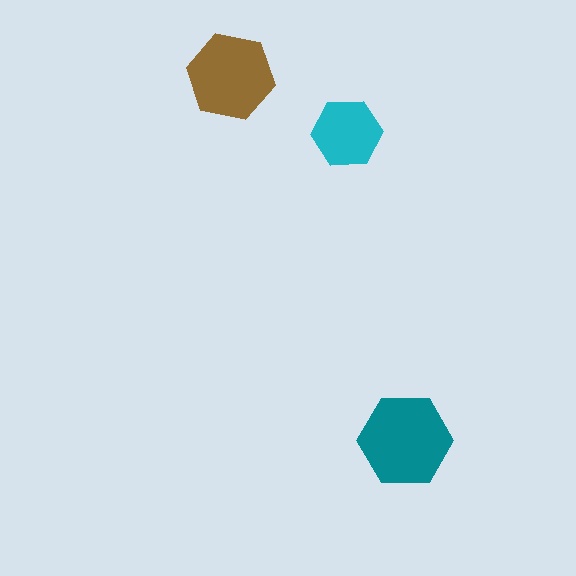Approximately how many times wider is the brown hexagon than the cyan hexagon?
About 1.5 times wider.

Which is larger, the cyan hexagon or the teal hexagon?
The teal one.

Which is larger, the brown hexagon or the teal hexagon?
The teal one.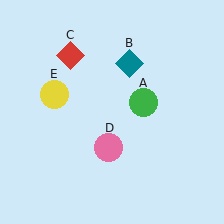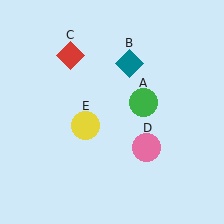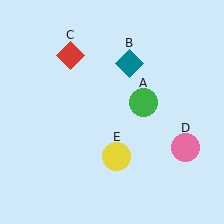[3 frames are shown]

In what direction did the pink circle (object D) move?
The pink circle (object D) moved right.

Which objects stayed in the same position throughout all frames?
Green circle (object A) and teal diamond (object B) and red diamond (object C) remained stationary.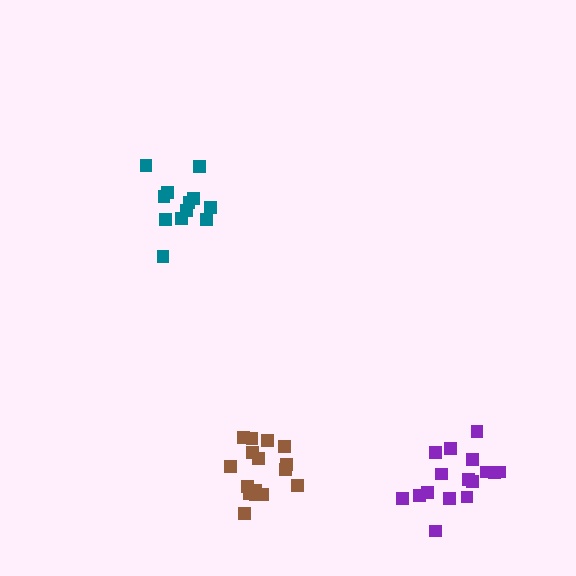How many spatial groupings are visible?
There are 3 spatial groupings.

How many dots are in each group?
Group 1: 16 dots, Group 2: 12 dots, Group 3: 16 dots (44 total).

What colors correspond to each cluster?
The clusters are colored: brown, teal, purple.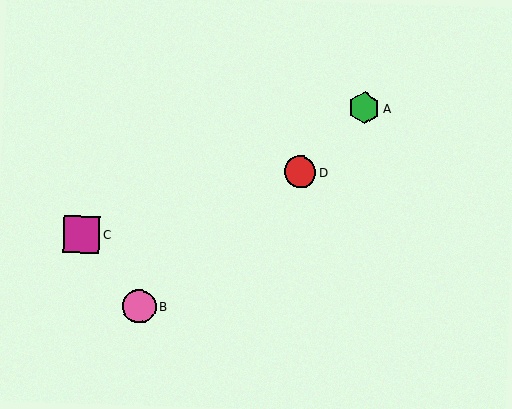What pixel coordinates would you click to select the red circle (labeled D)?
Click at (300, 172) to select the red circle D.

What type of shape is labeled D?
Shape D is a red circle.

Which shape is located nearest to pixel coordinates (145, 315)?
The pink circle (labeled B) at (139, 306) is nearest to that location.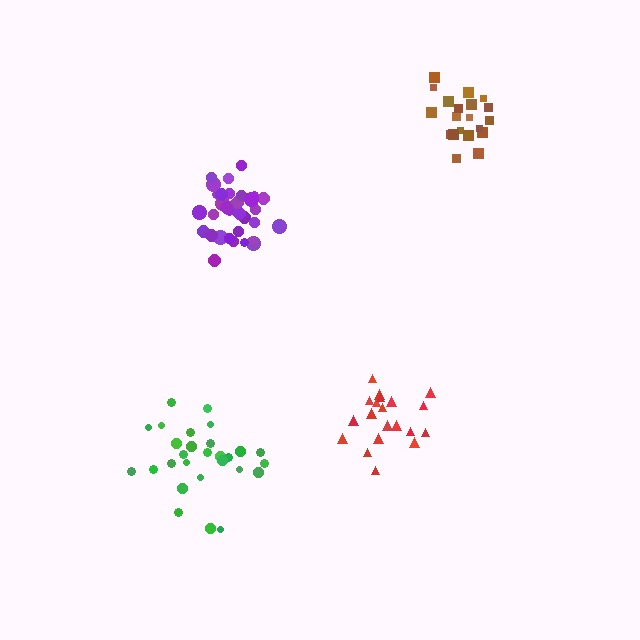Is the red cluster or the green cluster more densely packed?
Red.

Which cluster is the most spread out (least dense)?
Green.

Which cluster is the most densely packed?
Purple.